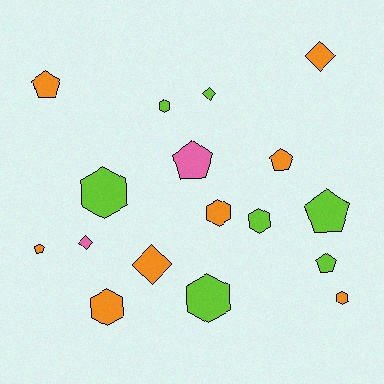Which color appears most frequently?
Orange, with 8 objects.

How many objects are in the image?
There are 17 objects.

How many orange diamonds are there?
There are 2 orange diamonds.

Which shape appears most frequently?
Hexagon, with 7 objects.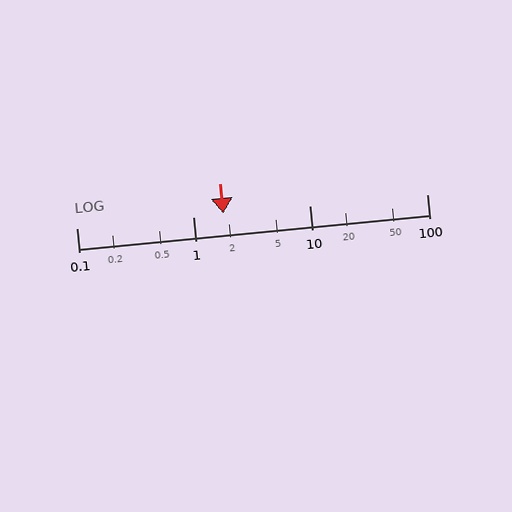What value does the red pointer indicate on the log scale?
The pointer indicates approximately 1.8.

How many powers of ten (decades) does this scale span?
The scale spans 3 decades, from 0.1 to 100.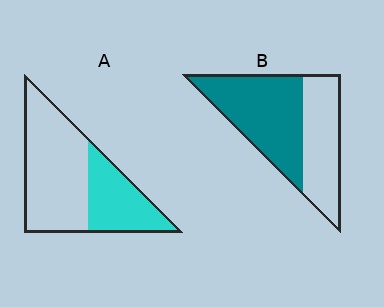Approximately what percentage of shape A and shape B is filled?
A is approximately 35% and B is approximately 60%.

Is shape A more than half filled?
No.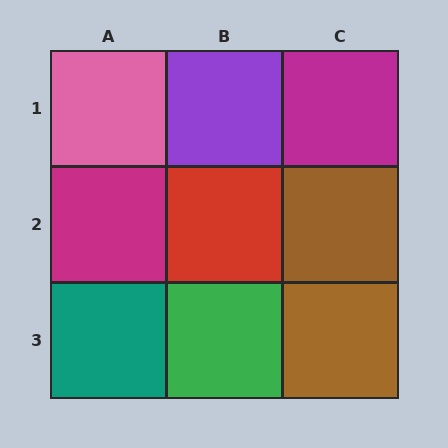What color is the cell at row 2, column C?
Brown.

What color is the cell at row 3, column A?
Teal.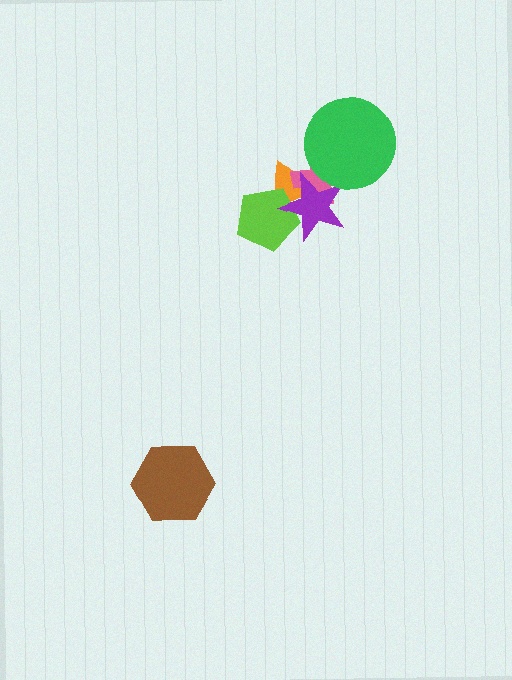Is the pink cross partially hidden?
Yes, it is partially covered by another shape.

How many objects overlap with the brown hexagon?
0 objects overlap with the brown hexagon.